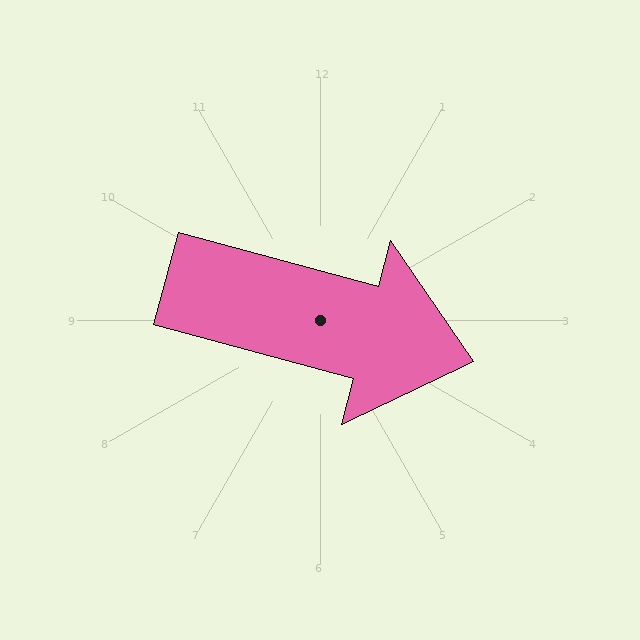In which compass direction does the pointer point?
East.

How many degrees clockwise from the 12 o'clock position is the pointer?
Approximately 105 degrees.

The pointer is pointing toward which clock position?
Roughly 4 o'clock.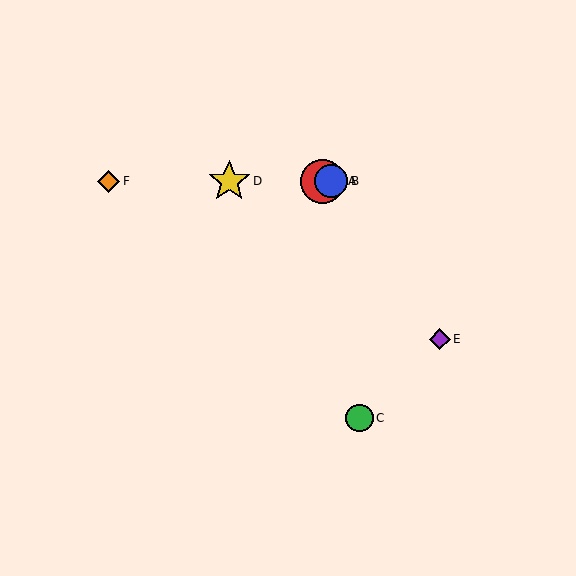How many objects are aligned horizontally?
4 objects (A, B, D, F) are aligned horizontally.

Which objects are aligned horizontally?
Objects A, B, D, F are aligned horizontally.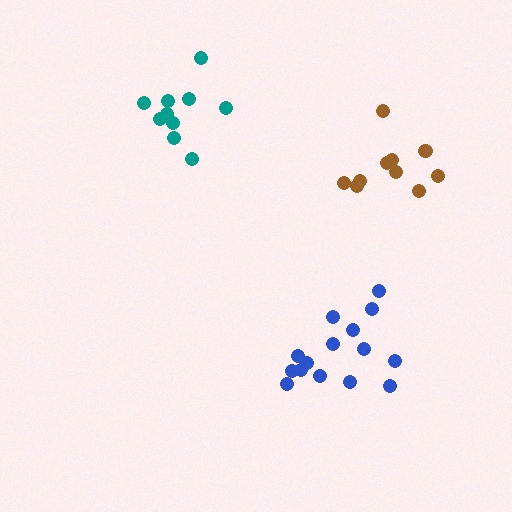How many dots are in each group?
Group 1: 11 dots, Group 2: 15 dots, Group 3: 10 dots (36 total).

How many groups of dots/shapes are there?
There are 3 groups.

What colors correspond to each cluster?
The clusters are colored: brown, blue, teal.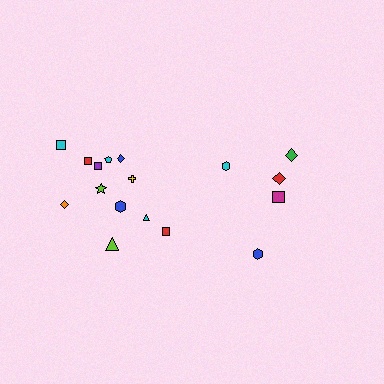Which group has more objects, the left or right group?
The left group.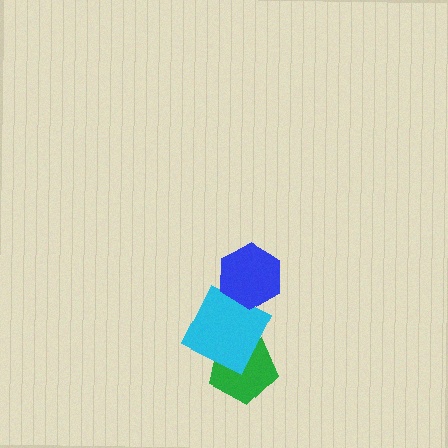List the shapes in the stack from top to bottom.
From top to bottom: the blue hexagon, the cyan square, the green pentagon.